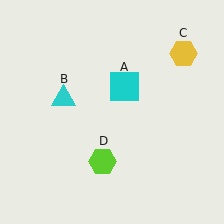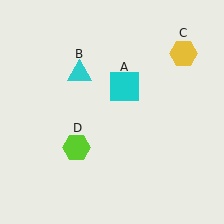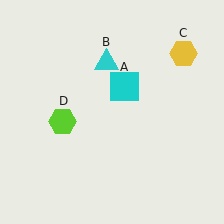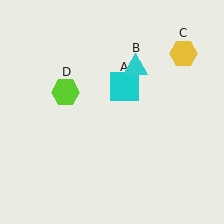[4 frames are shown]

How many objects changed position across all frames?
2 objects changed position: cyan triangle (object B), lime hexagon (object D).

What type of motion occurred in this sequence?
The cyan triangle (object B), lime hexagon (object D) rotated clockwise around the center of the scene.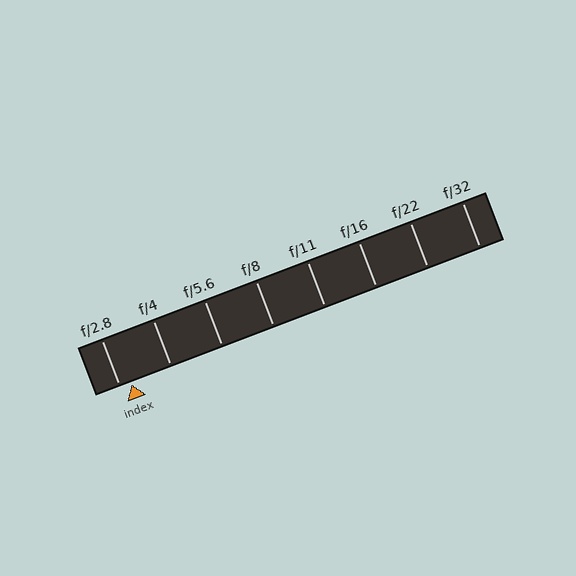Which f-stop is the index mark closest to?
The index mark is closest to f/2.8.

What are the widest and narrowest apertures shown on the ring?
The widest aperture shown is f/2.8 and the narrowest is f/32.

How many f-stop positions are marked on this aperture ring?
There are 8 f-stop positions marked.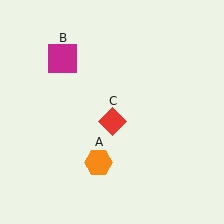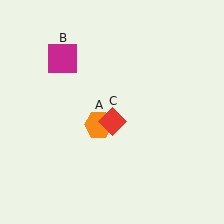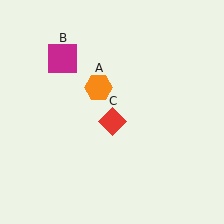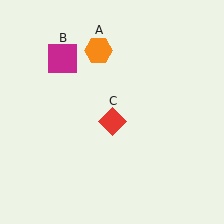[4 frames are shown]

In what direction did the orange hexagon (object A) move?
The orange hexagon (object A) moved up.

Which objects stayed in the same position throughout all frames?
Magenta square (object B) and red diamond (object C) remained stationary.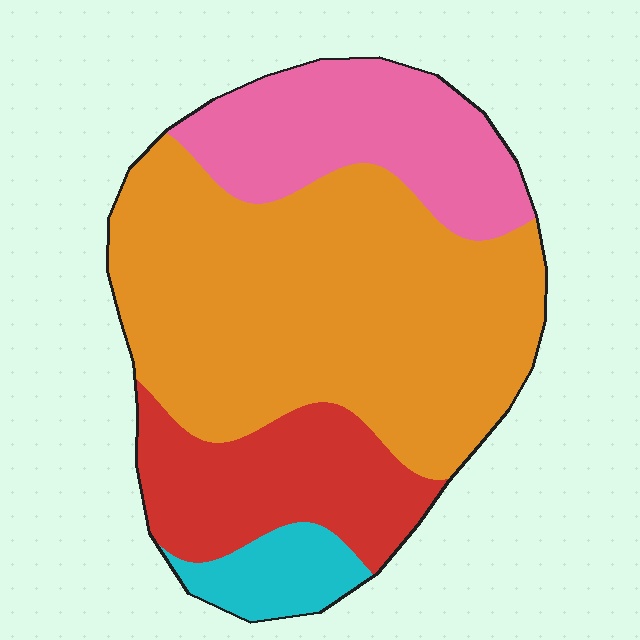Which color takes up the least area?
Cyan, at roughly 5%.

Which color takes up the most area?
Orange, at roughly 55%.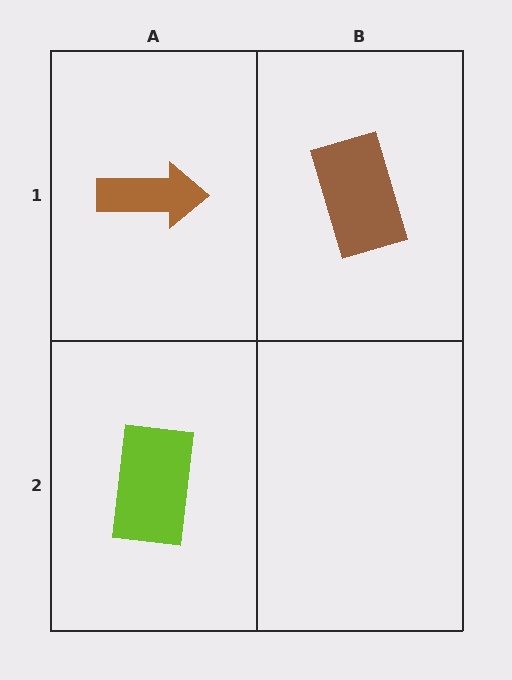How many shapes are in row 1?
2 shapes.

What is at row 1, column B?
A brown rectangle.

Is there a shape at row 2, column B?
No, that cell is empty.